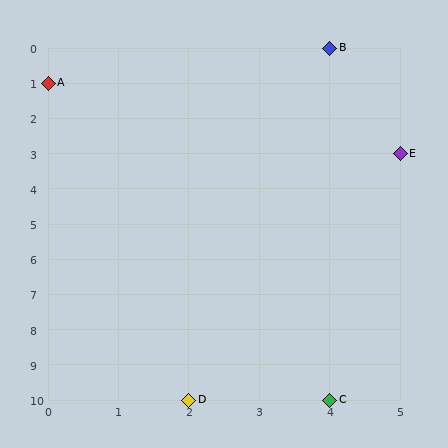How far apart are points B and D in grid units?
Points B and D are 2 columns and 10 rows apart (about 10.2 grid units diagonally).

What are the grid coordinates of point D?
Point D is at grid coordinates (2, 10).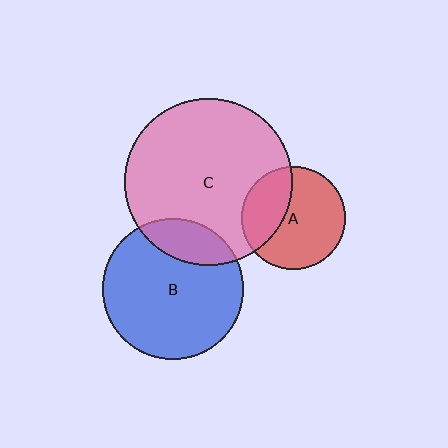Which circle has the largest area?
Circle C (pink).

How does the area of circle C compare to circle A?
Approximately 2.6 times.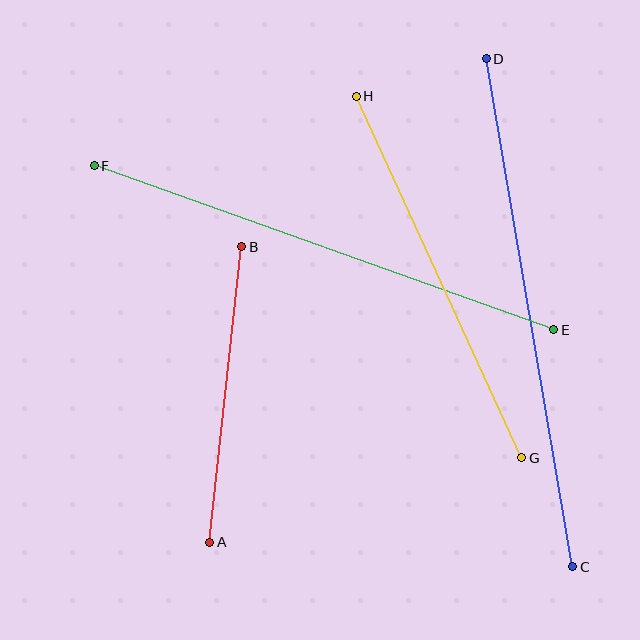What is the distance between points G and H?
The distance is approximately 398 pixels.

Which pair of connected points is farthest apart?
Points C and D are farthest apart.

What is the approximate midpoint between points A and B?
The midpoint is at approximately (226, 394) pixels.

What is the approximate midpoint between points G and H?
The midpoint is at approximately (439, 277) pixels.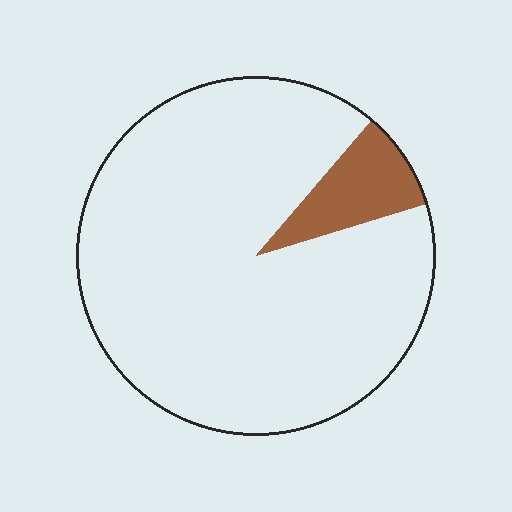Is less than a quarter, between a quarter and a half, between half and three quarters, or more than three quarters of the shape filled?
Less than a quarter.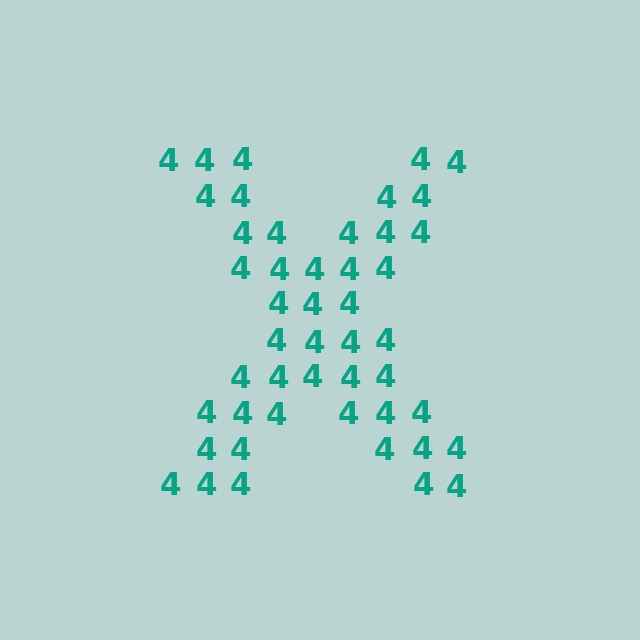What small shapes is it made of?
It is made of small digit 4's.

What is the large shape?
The large shape is the letter X.